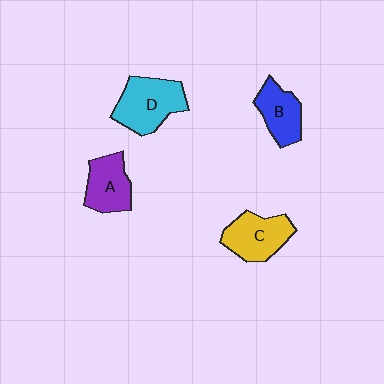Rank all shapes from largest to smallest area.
From largest to smallest: D (cyan), C (yellow), A (purple), B (blue).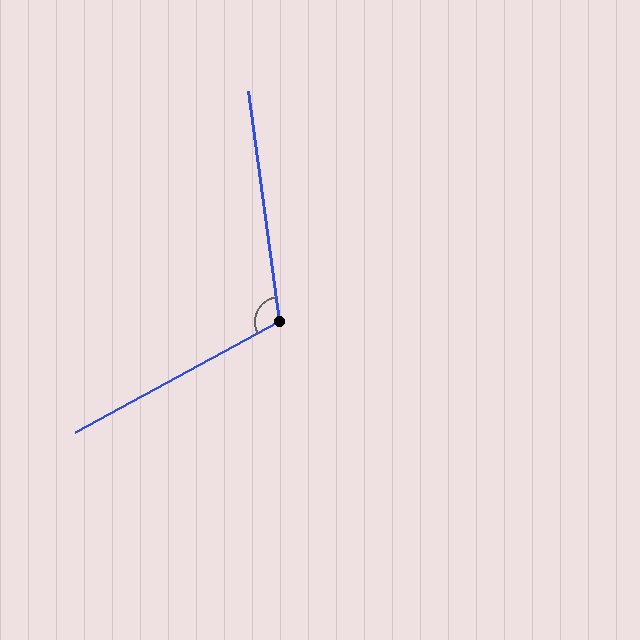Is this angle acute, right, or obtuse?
It is obtuse.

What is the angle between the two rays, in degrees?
Approximately 111 degrees.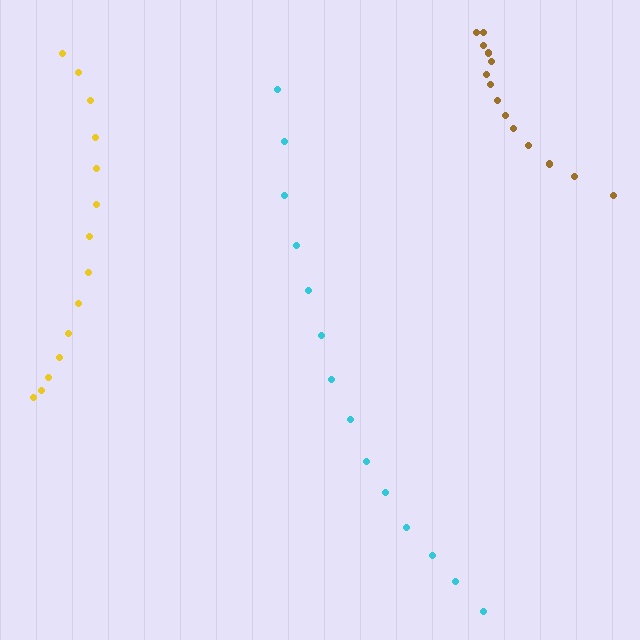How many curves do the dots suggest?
There are 3 distinct paths.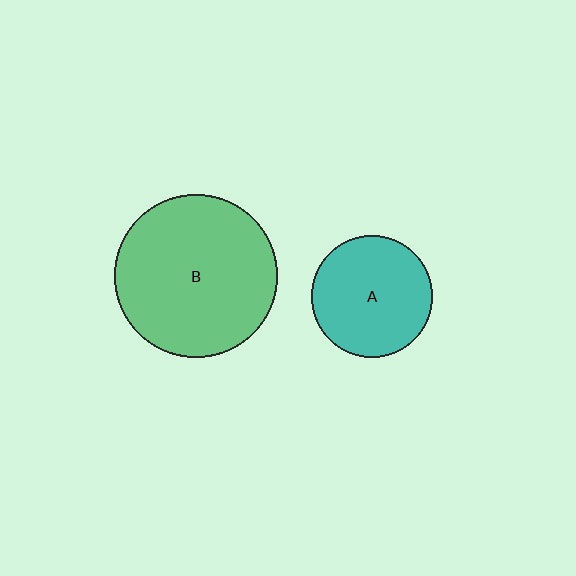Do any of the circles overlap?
No, none of the circles overlap.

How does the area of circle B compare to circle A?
Approximately 1.8 times.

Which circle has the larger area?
Circle B (green).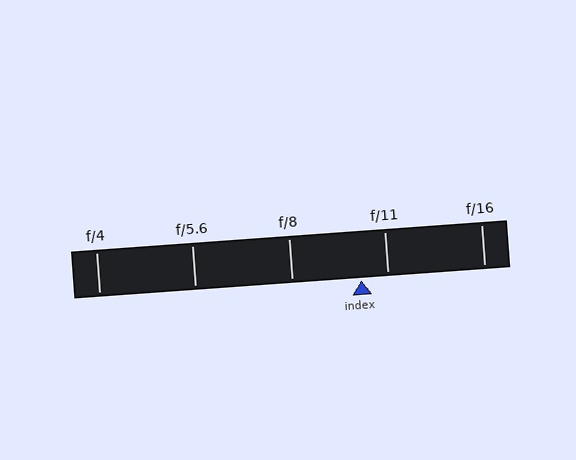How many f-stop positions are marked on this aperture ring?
There are 5 f-stop positions marked.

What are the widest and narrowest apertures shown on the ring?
The widest aperture shown is f/4 and the narrowest is f/16.